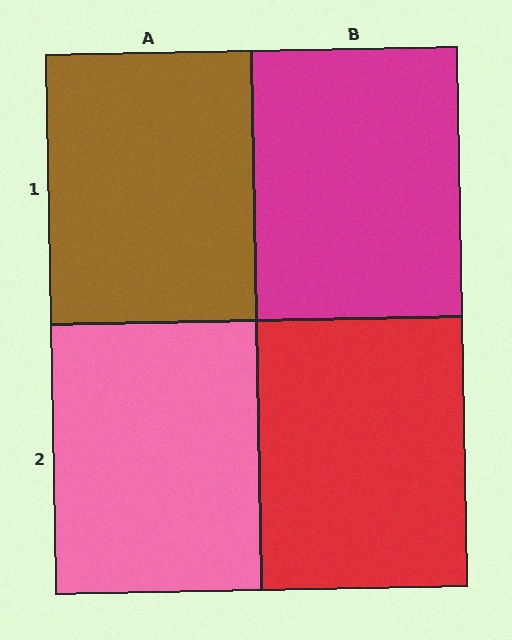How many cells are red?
1 cell is red.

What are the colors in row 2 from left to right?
Pink, red.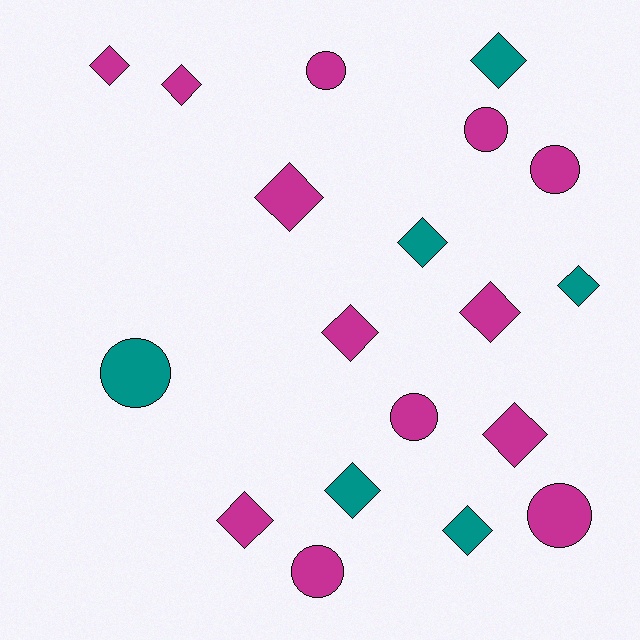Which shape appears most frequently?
Diamond, with 12 objects.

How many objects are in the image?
There are 19 objects.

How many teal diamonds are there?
There are 5 teal diamonds.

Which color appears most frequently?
Magenta, with 13 objects.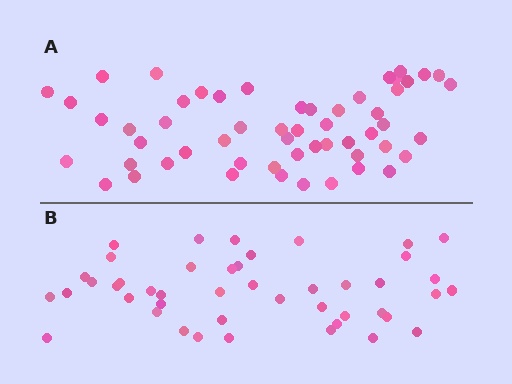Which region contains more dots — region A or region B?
Region A (the top region) has more dots.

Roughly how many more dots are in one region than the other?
Region A has roughly 10 or so more dots than region B.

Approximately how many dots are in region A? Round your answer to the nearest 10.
About 60 dots. (The exact count is 55, which rounds to 60.)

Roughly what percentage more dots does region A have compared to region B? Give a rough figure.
About 20% more.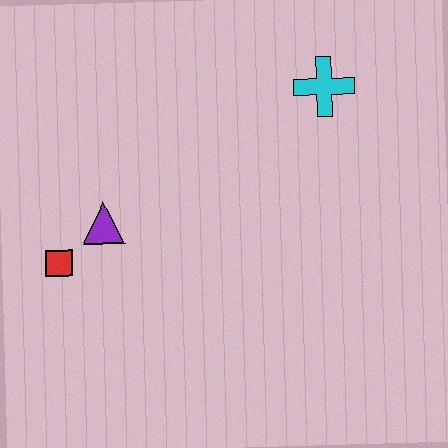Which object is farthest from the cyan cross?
The red square is farthest from the cyan cross.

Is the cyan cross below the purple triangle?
No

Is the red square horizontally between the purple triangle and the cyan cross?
No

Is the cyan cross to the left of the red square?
No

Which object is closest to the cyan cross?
The purple triangle is closest to the cyan cross.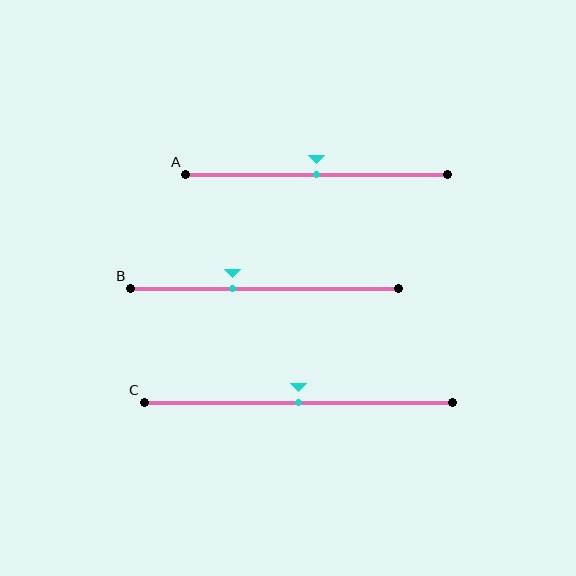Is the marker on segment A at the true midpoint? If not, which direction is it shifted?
Yes, the marker on segment A is at the true midpoint.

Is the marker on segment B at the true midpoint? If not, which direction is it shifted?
No, the marker on segment B is shifted to the left by about 12% of the segment length.